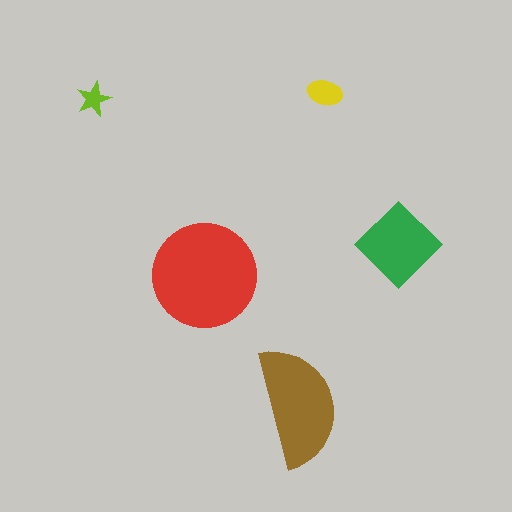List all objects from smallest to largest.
The lime star, the yellow ellipse, the green diamond, the brown semicircle, the red circle.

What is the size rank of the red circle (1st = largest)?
1st.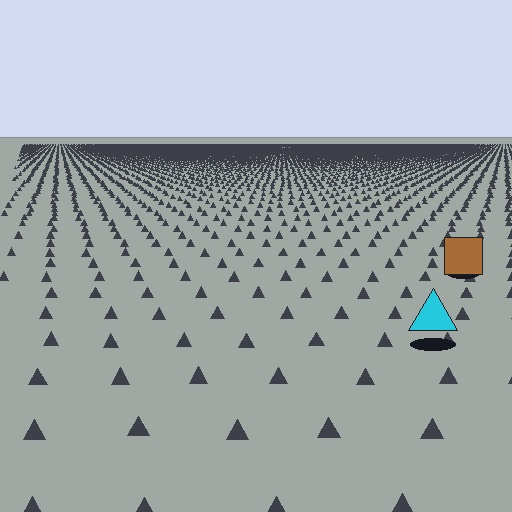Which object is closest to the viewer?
The cyan triangle is closest. The texture marks near it are larger and more spread out.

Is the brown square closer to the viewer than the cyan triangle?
No. The cyan triangle is closer — you can tell from the texture gradient: the ground texture is coarser near it.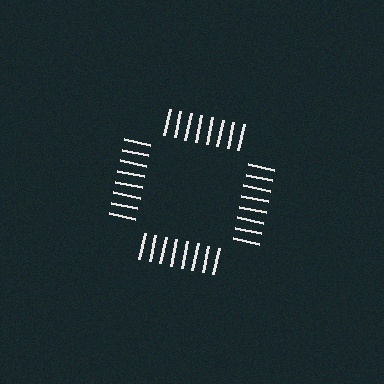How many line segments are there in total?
32 — 8 along each of the 4 edges.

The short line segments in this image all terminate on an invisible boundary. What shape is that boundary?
An illusory square — the line segments terminate on its edges but no continuous stroke is drawn.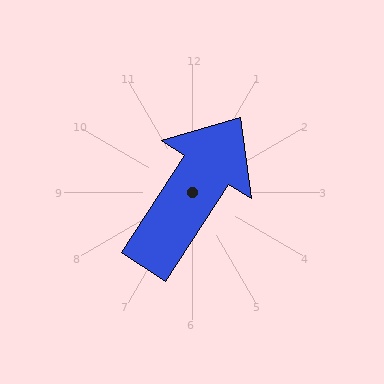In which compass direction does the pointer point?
Northeast.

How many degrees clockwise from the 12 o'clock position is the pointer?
Approximately 33 degrees.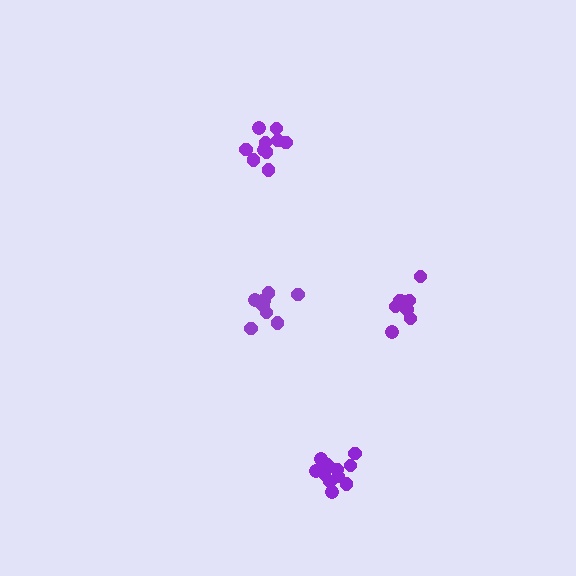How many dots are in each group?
Group 1: 10 dots, Group 2: 8 dots, Group 3: 12 dots, Group 4: 11 dots (41 total).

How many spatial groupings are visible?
There are 4 spatial groupings.